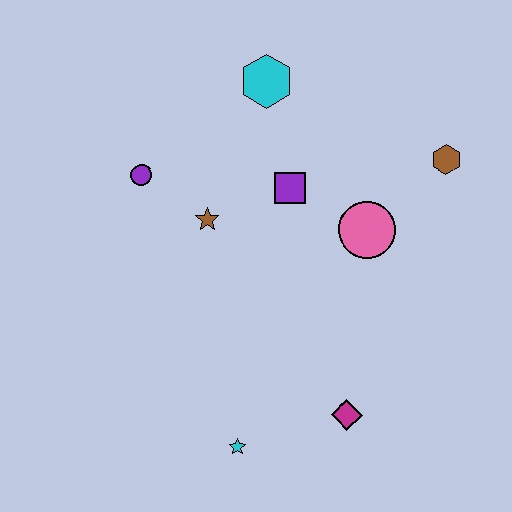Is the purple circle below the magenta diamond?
No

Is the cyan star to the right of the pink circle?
No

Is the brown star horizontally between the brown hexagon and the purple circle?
Yes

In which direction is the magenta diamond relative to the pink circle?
The magenta diamond is below the pink circle.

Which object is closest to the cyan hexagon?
The purple square is closest to the cyan hexagon.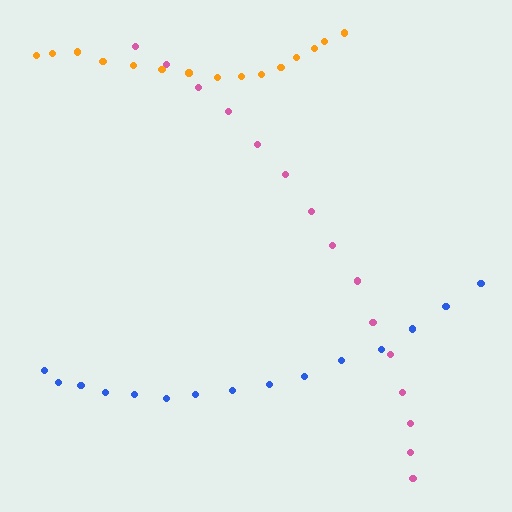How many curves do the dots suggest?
There are 3 distinct paths.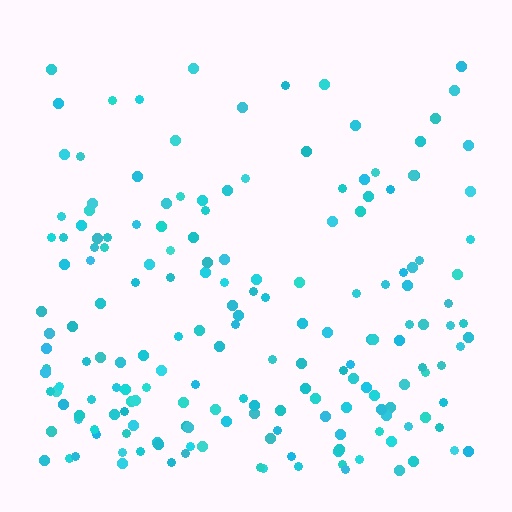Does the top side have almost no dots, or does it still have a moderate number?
Still a moderate number, just noticeably fewer than the bottom.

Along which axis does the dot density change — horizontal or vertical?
Vertical.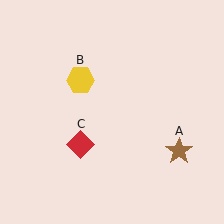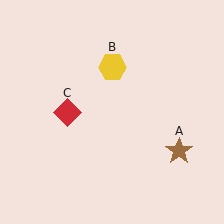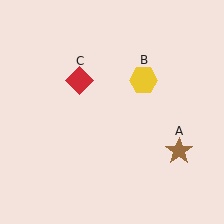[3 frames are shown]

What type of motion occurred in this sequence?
The yellow hexagon (object B), red diamond (object C) rotated clockwise around the center of the scene.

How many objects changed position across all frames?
2 objects changed position: yellow hexagon (object B), red diamond (object C).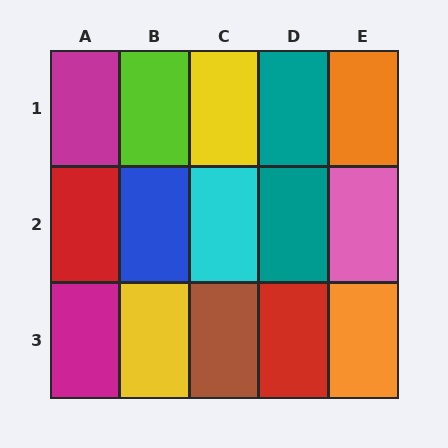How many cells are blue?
1 cell is blue.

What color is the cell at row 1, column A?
Magenta.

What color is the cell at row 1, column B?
Lime.